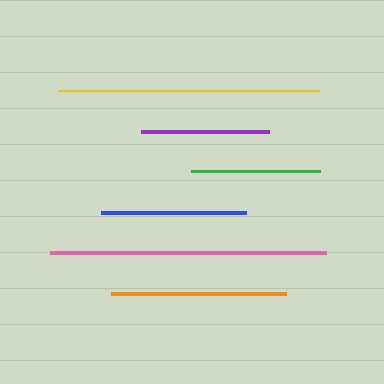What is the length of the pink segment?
The pink segment is approximately 277 pixels long.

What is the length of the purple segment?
The purple segment is approximately 128 pixels long.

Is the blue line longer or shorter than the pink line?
The pink line is longer than the blue line.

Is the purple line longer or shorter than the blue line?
The blue line is longer than the purple line.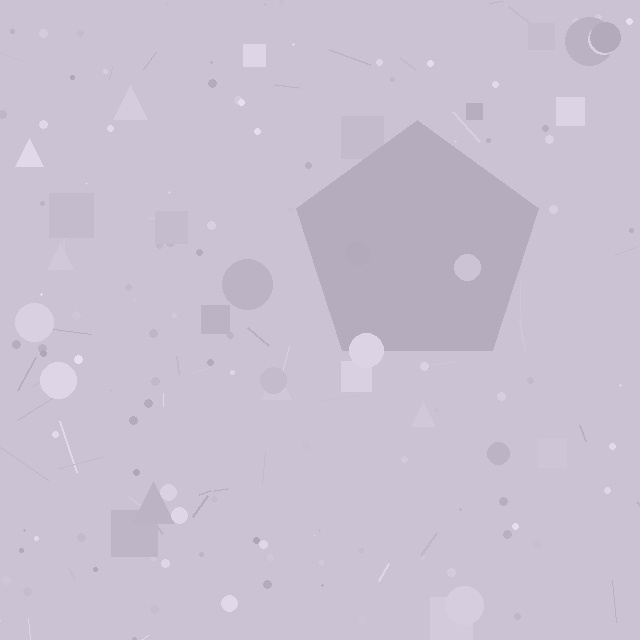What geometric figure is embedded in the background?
A pentagon is embedded in the background.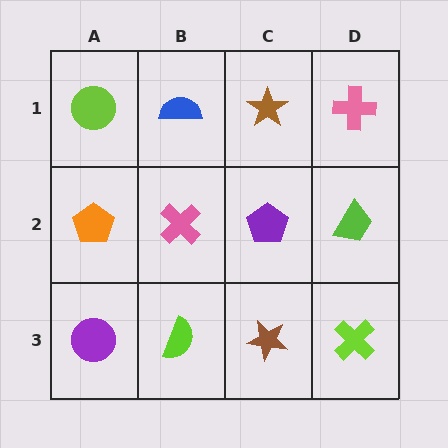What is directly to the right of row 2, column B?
A purple pentagon.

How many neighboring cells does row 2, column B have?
4.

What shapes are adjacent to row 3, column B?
A pink cross (row 2, column B), a purple circle (row 3, column A), a brown star (row 3, column C).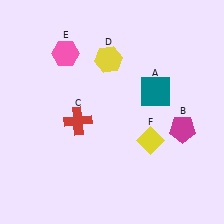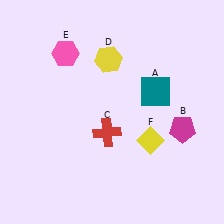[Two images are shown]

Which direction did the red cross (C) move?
The red cross (C) moved right.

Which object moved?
The red cross (C) moved right.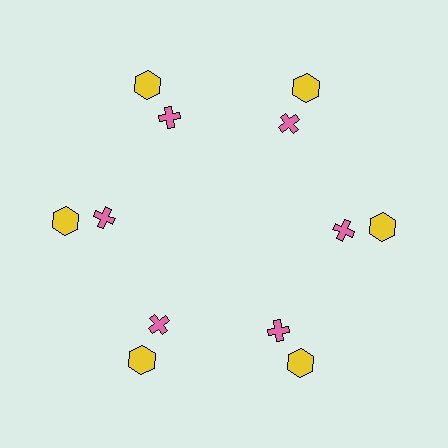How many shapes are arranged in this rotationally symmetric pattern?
There are 12 shapes, arranged in 6 groups of 2.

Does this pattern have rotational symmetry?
Yes, this pattern has 6-fold rotational symmetry. It looks the same after rotating 60 degrees around the center.